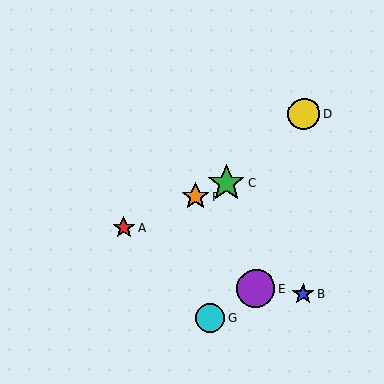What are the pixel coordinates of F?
Object F is at (195, 197).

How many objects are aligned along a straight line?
3 objects (A, C, F) are aligned along a straight line.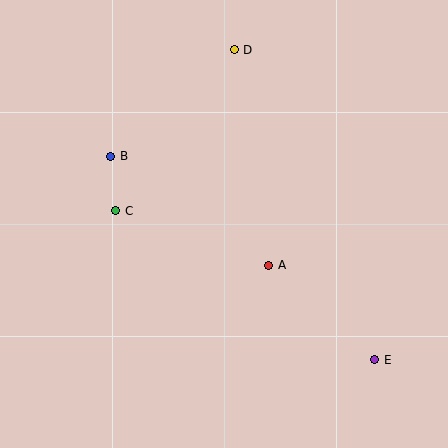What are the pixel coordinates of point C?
Point C is at (116, 211).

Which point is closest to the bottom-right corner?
Point E is closest to the bottom-right corner.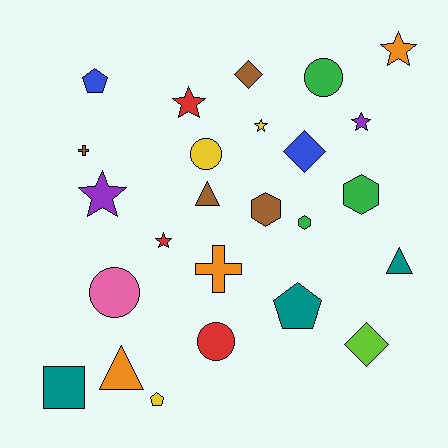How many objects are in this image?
There are 25 objects.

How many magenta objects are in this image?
There are no magenta objects.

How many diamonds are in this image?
There are 3 diamonds.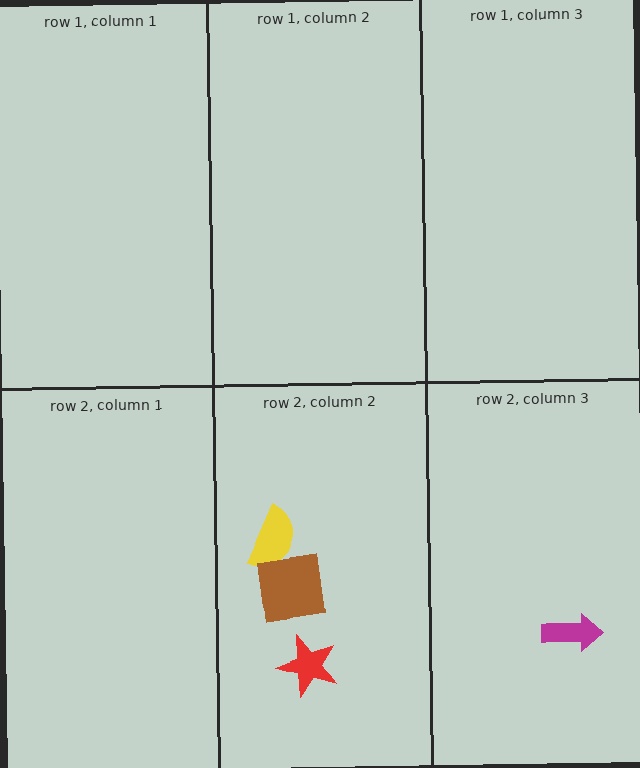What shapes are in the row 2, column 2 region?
The yellow semicircle, the red star, the brown square.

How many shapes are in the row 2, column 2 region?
3.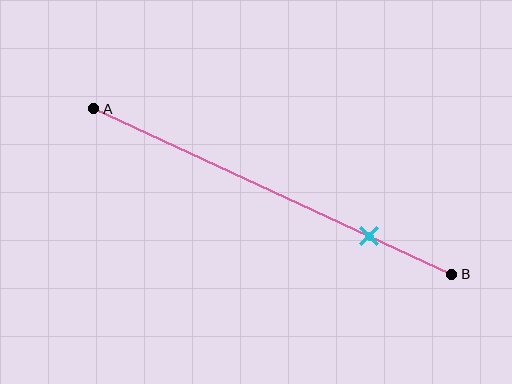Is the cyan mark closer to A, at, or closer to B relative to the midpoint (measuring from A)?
The cyan mark is closer to point B than the midpoint of segment AB.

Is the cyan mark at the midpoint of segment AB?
No, the mark is at about 75% from A, not at the 50% midpoint.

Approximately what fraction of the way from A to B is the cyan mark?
The cyan mark is approximately 75% of the way from A to B.